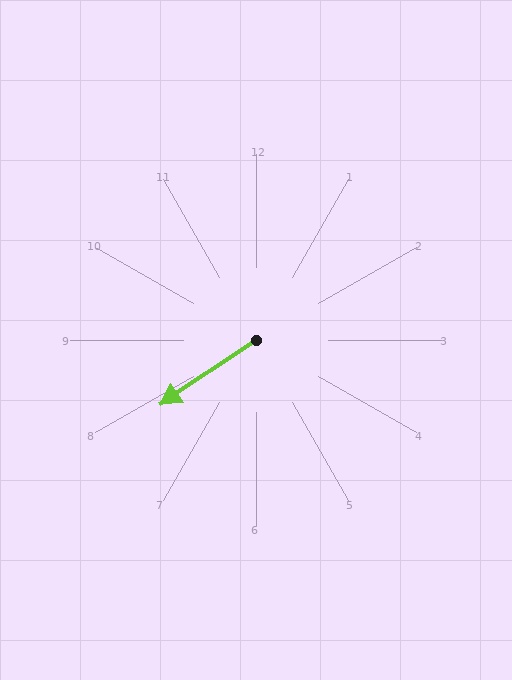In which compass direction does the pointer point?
Southwest.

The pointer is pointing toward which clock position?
Roughly 8 o'clock.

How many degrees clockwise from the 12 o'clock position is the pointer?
Approximately 236 degrees.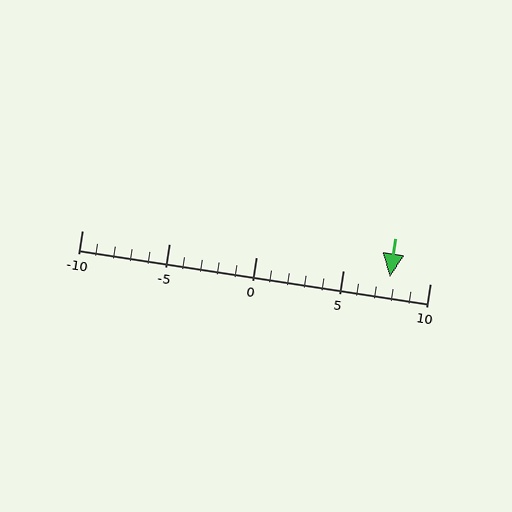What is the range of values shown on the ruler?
The ruler shows values from -10 to 10.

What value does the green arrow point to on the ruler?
The green arrow points to approximately 8.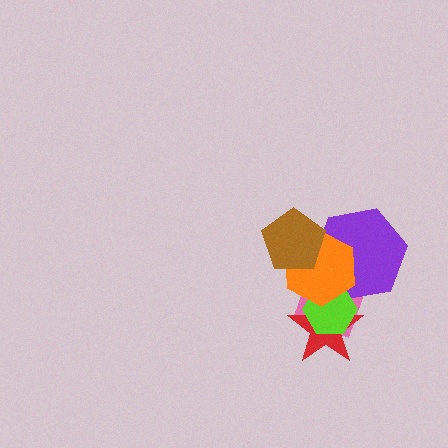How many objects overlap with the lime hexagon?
4 objects overlap with the lime hexagon.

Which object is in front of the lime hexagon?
The orange hexagon is in front of the lime hexagon.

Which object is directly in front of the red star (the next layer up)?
The lime hexagon is directly in front of the red star.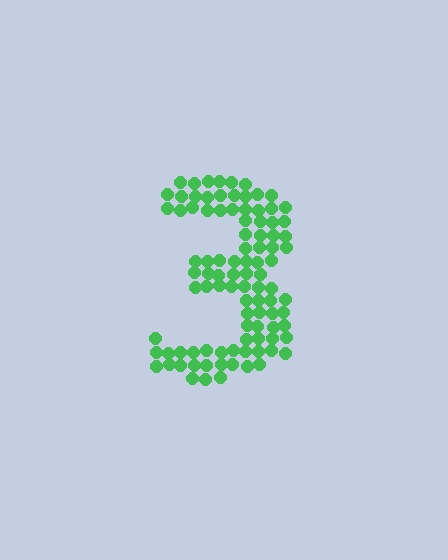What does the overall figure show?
The overall figure shows the digit 3.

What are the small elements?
The small elements are circles.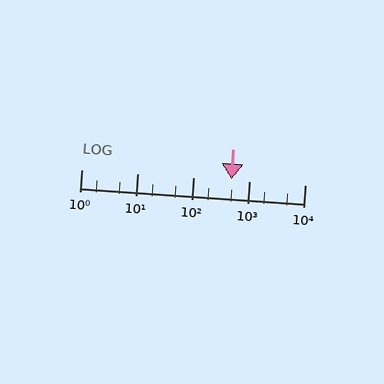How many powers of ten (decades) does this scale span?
The scale spans 4 decades, from 1 to 10000.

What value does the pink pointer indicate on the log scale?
The pointer indicates approximately 480.